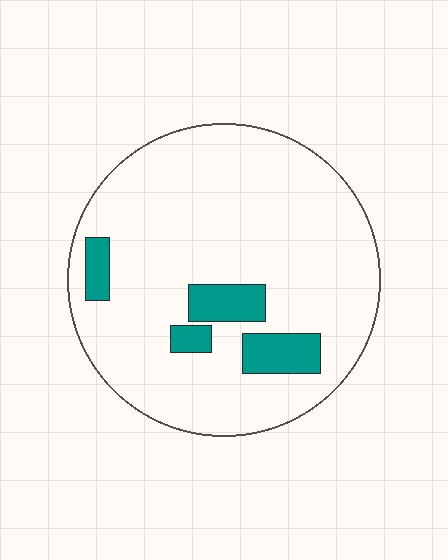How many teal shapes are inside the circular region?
4.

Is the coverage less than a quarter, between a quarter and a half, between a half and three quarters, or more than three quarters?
Less than a quarter.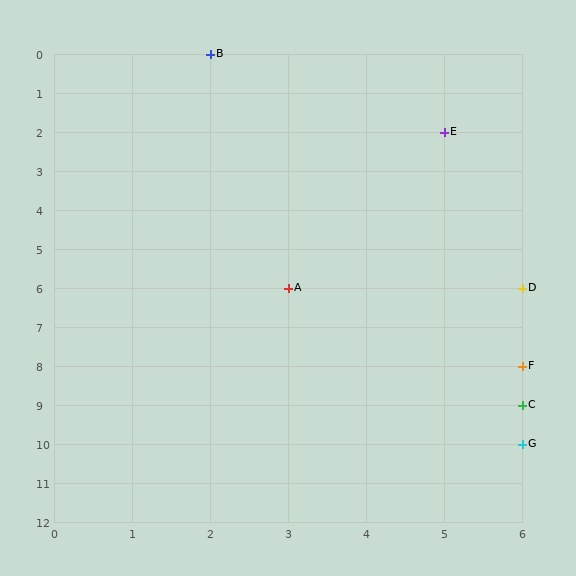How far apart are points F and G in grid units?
Points F and G are 2 rows apart.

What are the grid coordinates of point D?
Point D is at grid coordinates (6, 6).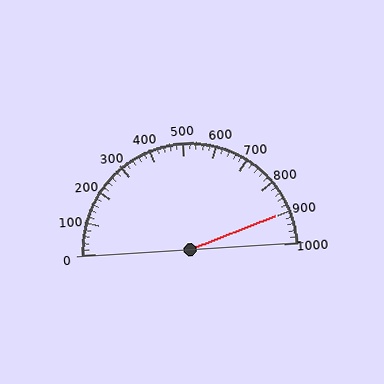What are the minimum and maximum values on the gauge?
The gauge ranges from 0 to 1000.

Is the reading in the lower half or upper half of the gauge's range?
The reading is in the upper half of the range (0 to 1000).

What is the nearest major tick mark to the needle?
The nearest major tick mark is 900.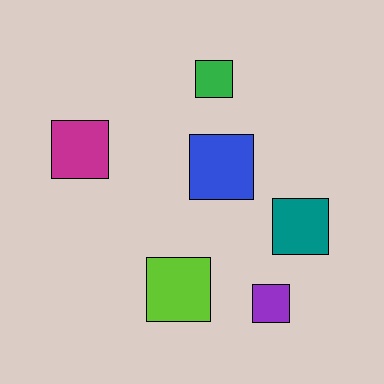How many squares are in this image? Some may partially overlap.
There are 6 squares.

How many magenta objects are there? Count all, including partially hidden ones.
There is 1 magenta object.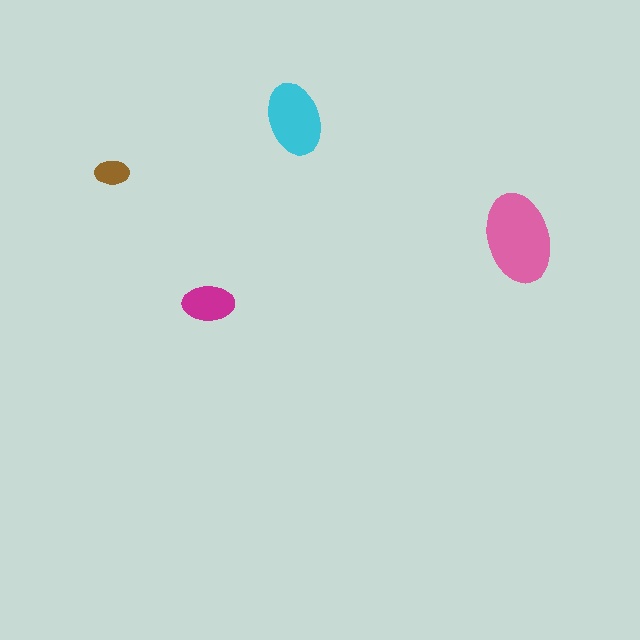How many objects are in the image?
There are 4 objects in the image.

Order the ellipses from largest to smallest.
the pink one, the cyan one, the magenta one, the brown one.